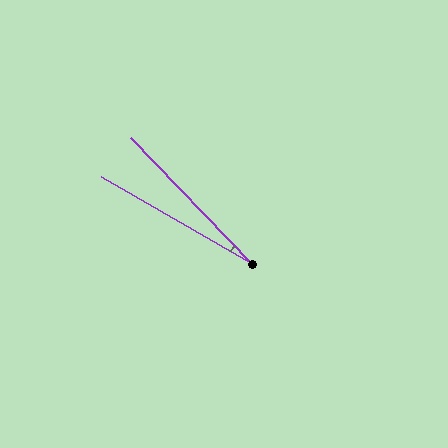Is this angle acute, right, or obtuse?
It is acute.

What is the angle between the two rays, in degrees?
Approximately 16 degrees.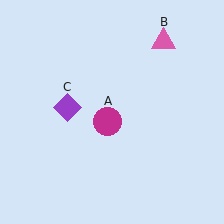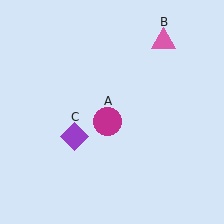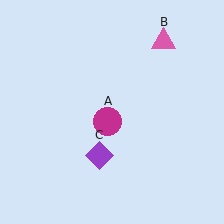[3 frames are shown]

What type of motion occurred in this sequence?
The purple diamond (object C) rotated counterclockwise around the center of the scene.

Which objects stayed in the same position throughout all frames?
Magenta circle (object A) and pink triangle (object B) remained stationary.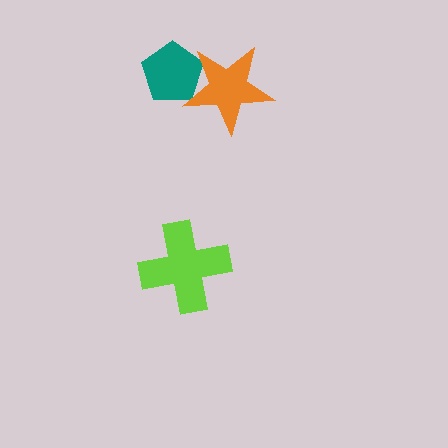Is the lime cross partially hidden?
No, no other shape covers it.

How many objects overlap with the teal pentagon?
1 object overlaps with the teal pentagon.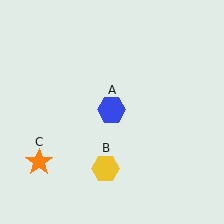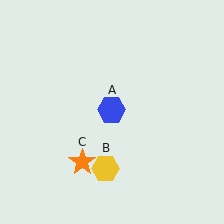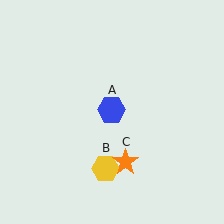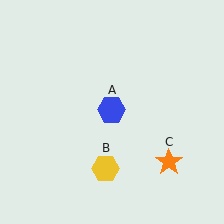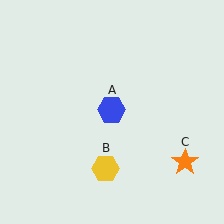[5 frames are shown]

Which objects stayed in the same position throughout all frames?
Blue hexagon (object A) and yellow hexagon (object B) remained stationary.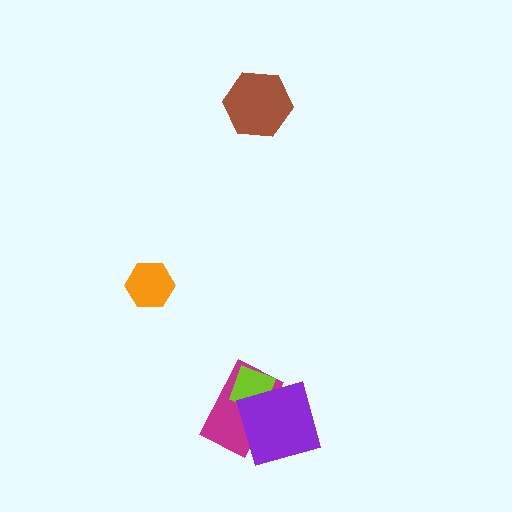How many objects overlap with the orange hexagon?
0 objects overlap with the orange hexagon.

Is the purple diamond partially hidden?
No, no other shape covers it.